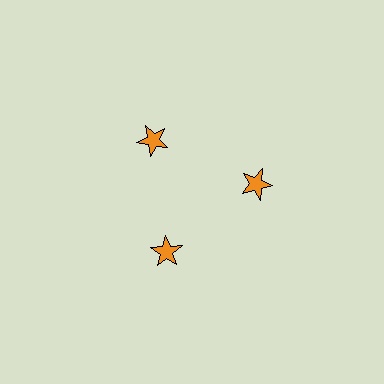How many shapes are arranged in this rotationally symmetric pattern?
There are 3 shapes, arranged in 3 groups of 1.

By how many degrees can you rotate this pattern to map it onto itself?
The pattern maps onto itself every 120 degrees of rotation.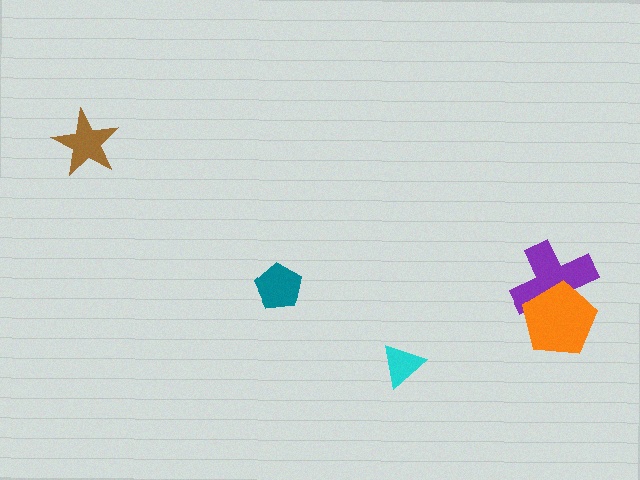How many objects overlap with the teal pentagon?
0 objects overlap with the teal pentagon.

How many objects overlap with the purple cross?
1 object overlaps with the purple cross.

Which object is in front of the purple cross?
The orange pentagon is in front of the purple cross.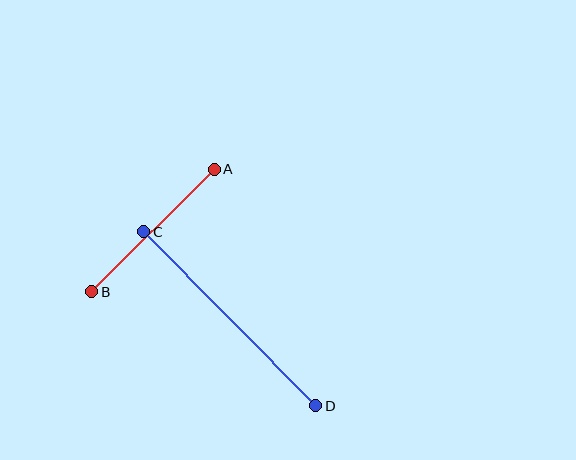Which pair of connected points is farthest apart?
Points C and D are farthest apart.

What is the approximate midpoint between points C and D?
The midpoint is at approximately (230, 319) pixels.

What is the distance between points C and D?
The distance is approximately 245 pixels.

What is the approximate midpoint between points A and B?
The midpoint is at approximately (153, 230) pixels.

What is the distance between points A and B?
The distance is approximately 173 pixels.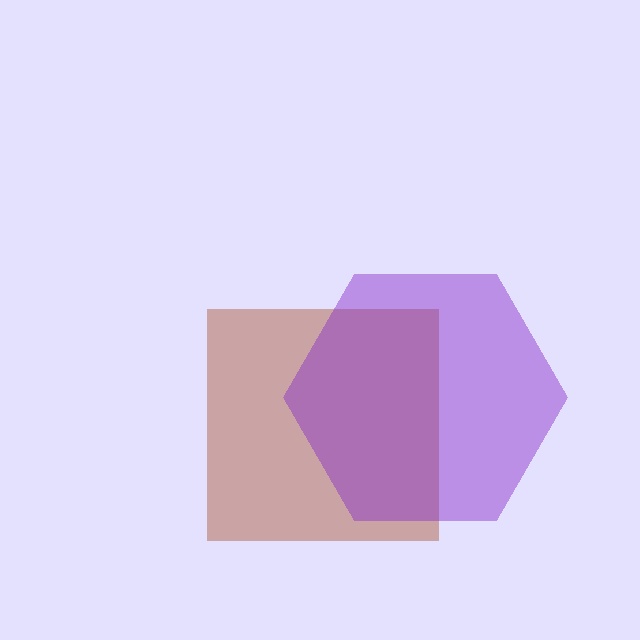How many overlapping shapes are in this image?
There are 2 overlapping shapes in the image.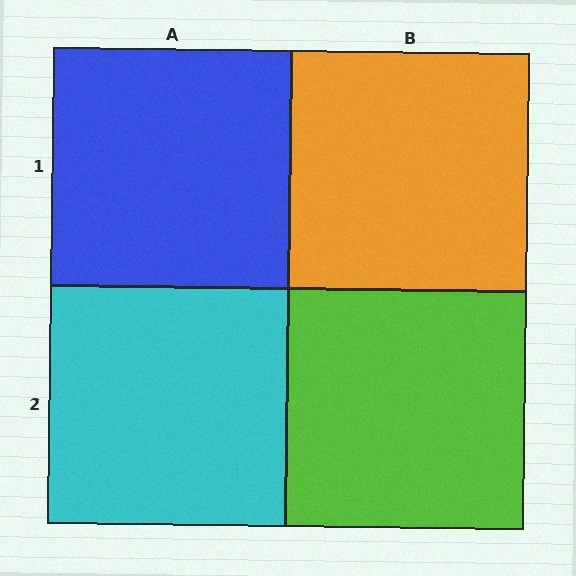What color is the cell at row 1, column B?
Orange.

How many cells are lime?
1 cell is lime.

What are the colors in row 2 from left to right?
Cyan, lime.